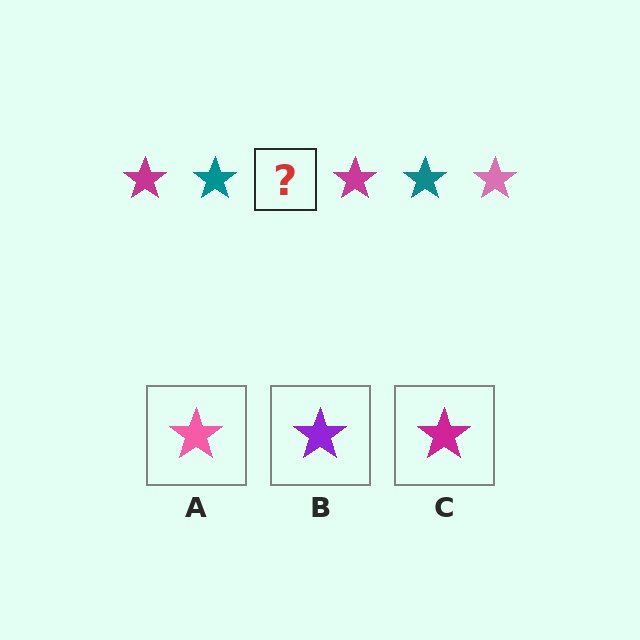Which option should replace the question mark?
Option A.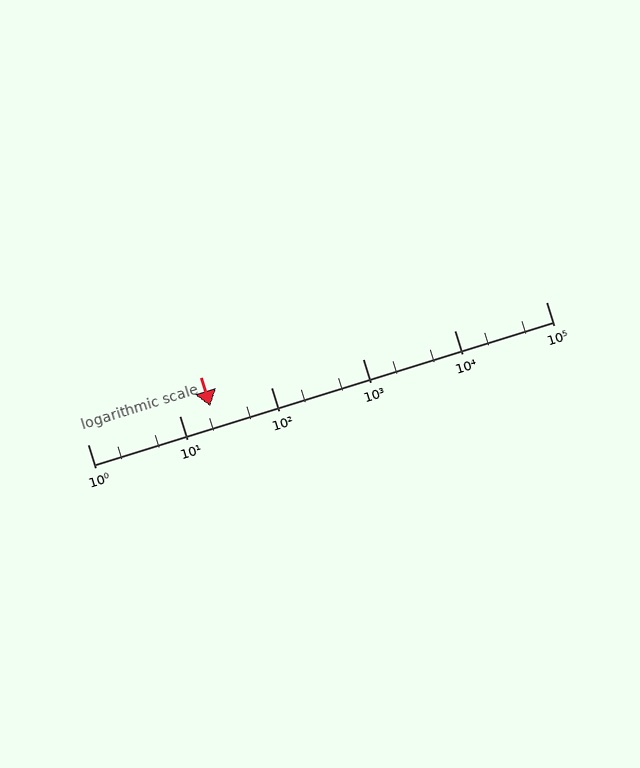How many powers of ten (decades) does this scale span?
The scale spans 5 decades, from 1 to 100000.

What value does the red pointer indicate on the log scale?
The pointer indicates approximately 22.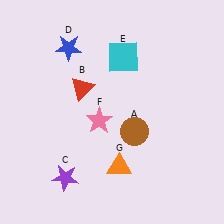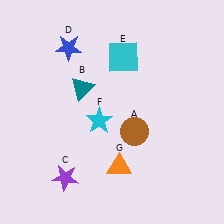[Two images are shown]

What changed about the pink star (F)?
In Image 1, F is pink. In Image 2, it changed to cyan.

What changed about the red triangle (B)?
In Image 1, B is red. In Image 2, it changed to teal.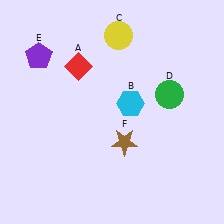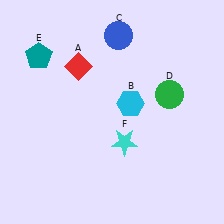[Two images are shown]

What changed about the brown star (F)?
In Image 1, F is brown. In Image 2, it changed to cyan.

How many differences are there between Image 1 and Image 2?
There are 3 differences between the two images.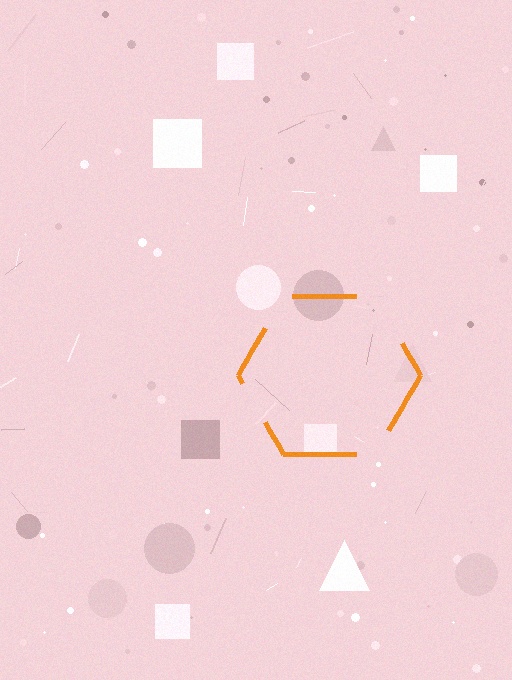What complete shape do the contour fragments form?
The contour fragments form a hexagon.